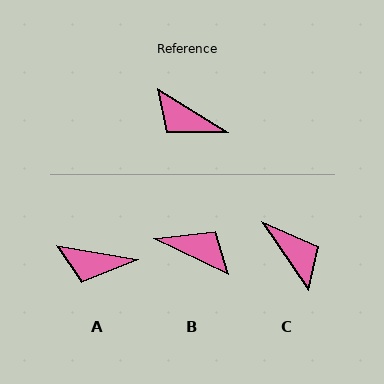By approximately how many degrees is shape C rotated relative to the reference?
Approximately 156 degrees counter-clockwise.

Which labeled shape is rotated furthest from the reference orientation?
B, about 173 degrees away.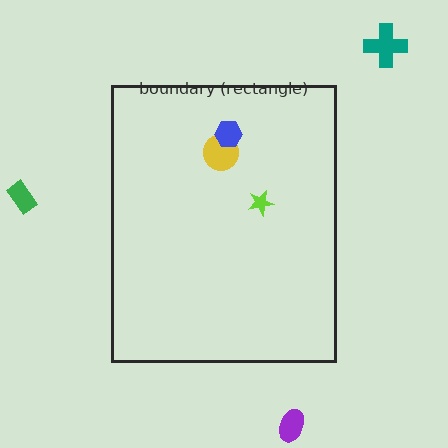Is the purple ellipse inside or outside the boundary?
Outside.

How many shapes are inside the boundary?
3 inside, 3 outside.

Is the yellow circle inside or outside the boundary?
Inside.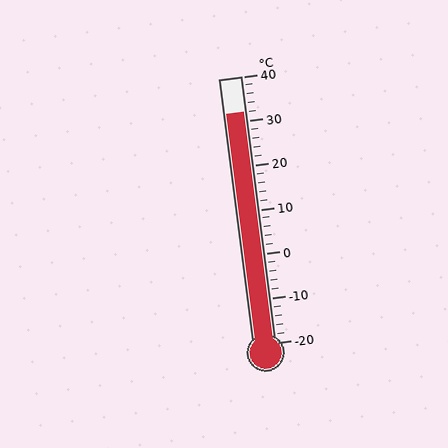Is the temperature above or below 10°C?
The temperature is above 10°C.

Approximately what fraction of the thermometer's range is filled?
The thermometer is filled to approximately 85% of its range.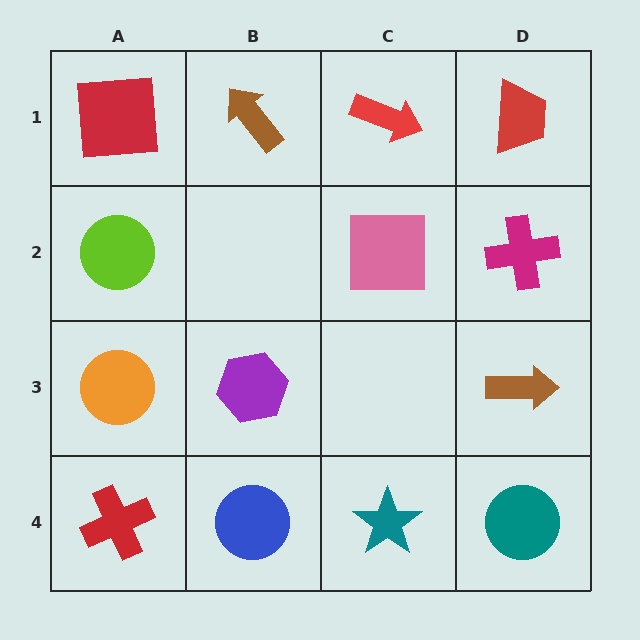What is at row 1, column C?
A red arrow.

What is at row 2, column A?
A lime circle.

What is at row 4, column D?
A teal circle.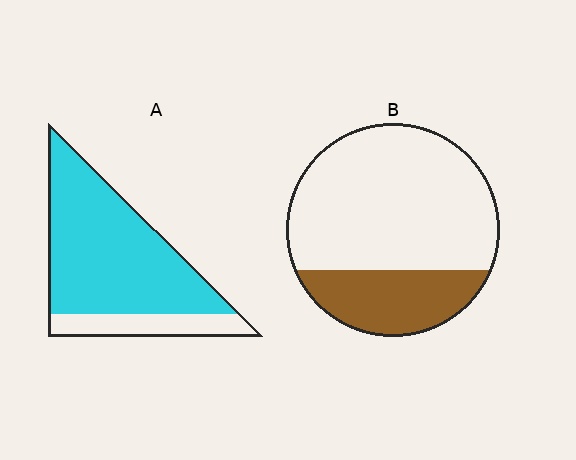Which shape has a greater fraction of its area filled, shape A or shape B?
Shape A.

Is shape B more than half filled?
No.